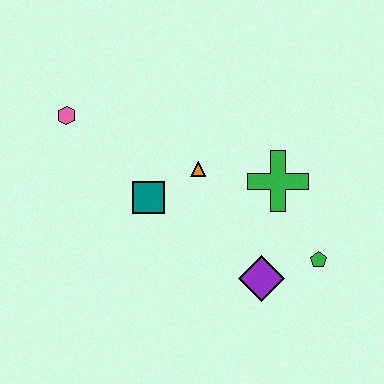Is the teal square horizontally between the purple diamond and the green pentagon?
No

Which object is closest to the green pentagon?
The purple diamond is closest to the green pentagon.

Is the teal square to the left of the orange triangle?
Yes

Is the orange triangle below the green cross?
No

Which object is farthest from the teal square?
The green pentagon is farthest from the teal square.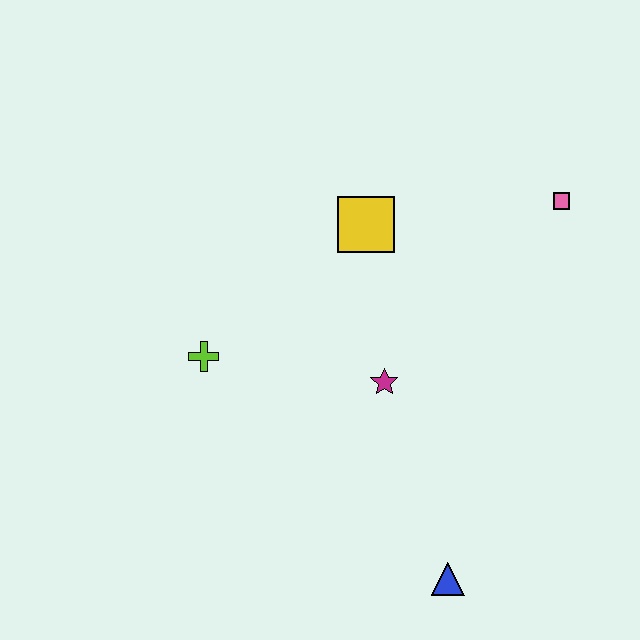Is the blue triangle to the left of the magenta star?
No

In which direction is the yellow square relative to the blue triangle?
The yellow square is above the blue triangle.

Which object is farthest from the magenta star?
The pink square is farthest from the magenta star.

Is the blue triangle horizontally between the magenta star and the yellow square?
No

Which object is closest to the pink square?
The yellow square is closest to the pink square.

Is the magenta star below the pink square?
Yes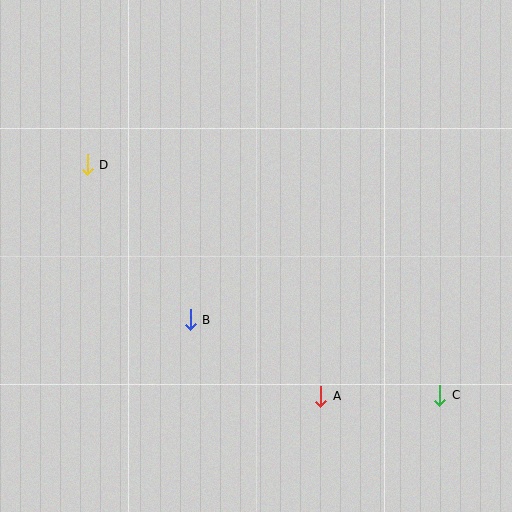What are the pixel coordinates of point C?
Point C is at (440, 395).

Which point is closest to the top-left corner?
Point D is closest to the top-left corner.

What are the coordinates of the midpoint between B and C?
The midpoint between B and C is at (315, 357).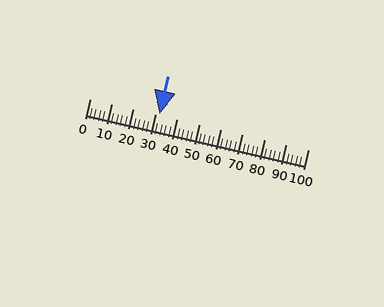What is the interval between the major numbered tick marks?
The major tick marks are spaced 10 units apart.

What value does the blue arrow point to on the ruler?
The blue arrow points to approximately 32.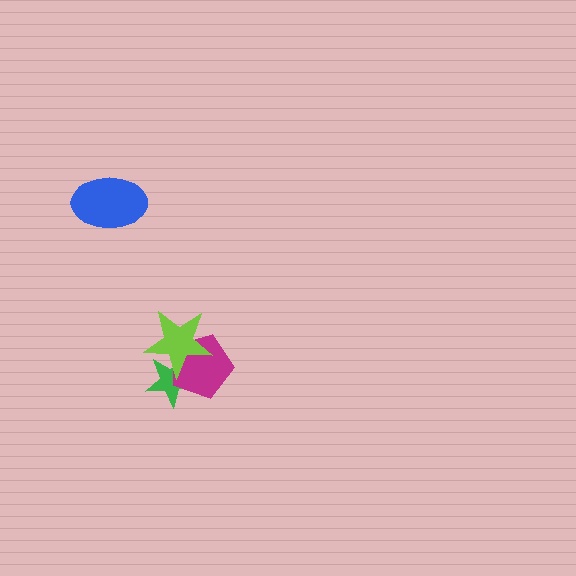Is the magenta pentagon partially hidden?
Yes, it is partially covered by another shape.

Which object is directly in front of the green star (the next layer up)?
The magenta pentagon is directly in front of the green star.